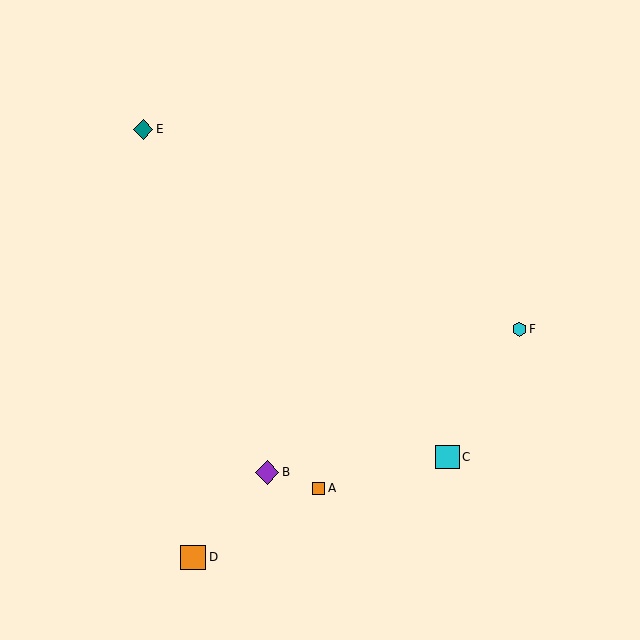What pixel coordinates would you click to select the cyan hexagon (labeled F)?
Click at (519, 329) to select the cyan hexagon F.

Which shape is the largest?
The orange square (labeled D) is the largest.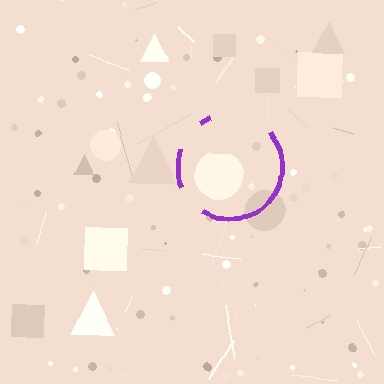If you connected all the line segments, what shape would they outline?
They would outline a circle.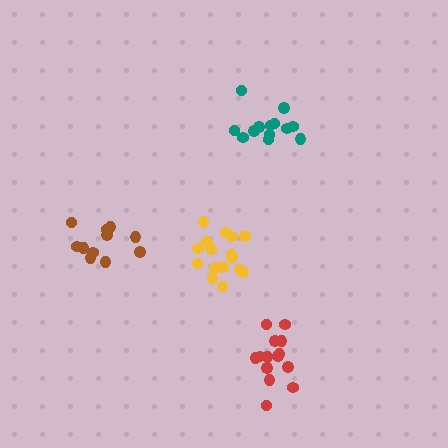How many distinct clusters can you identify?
There are 4 distinct clusters.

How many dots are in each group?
Group 1: 16 dots, Group 2: 11 dots, Group 3: 13 dots, Group 4: 14 dots (54 total).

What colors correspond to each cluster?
The clusters are colored: yellow, brown, teal, red.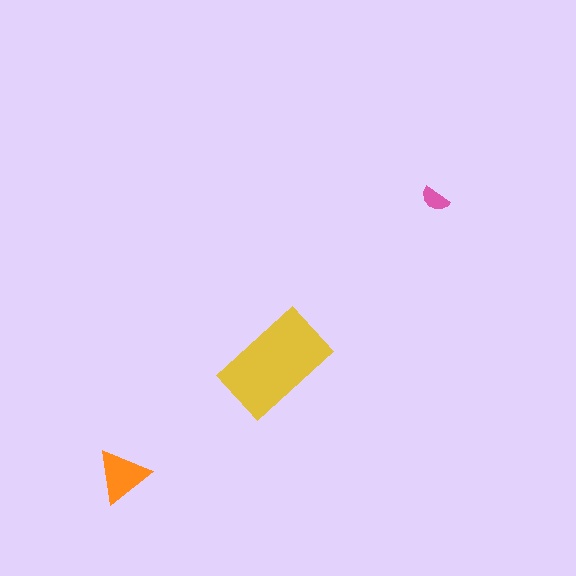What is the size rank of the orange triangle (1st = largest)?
2nd.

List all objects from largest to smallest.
The yellow rectangle, the orange triangle, the pink semicircle.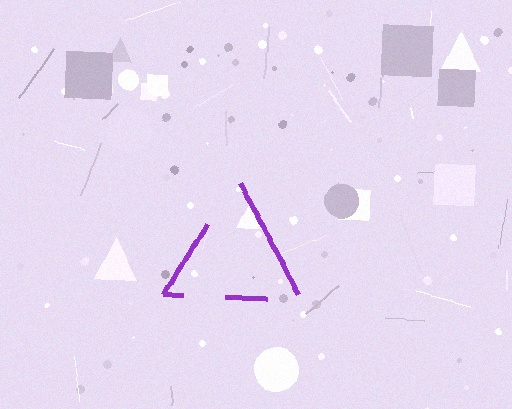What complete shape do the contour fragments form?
The contour fragments form a triangle.